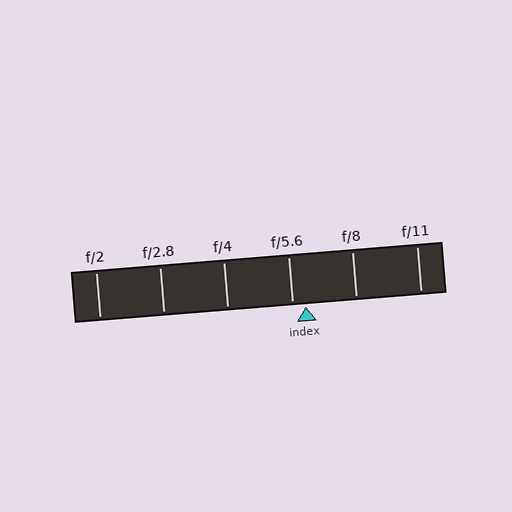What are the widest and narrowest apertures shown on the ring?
The widest aperture shown is f/2 and the narrowest is f/11.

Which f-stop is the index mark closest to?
The index mark is closest to f/5.6.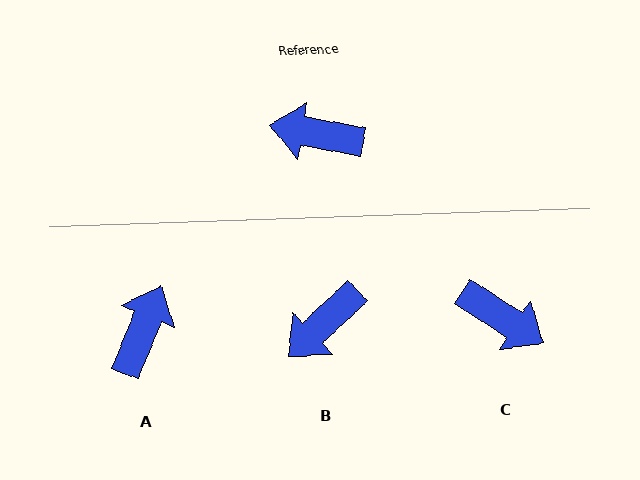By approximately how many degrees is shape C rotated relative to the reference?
Approximately 157 degrees counter-clockwise.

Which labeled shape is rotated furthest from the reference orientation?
C, about 157 degrees away.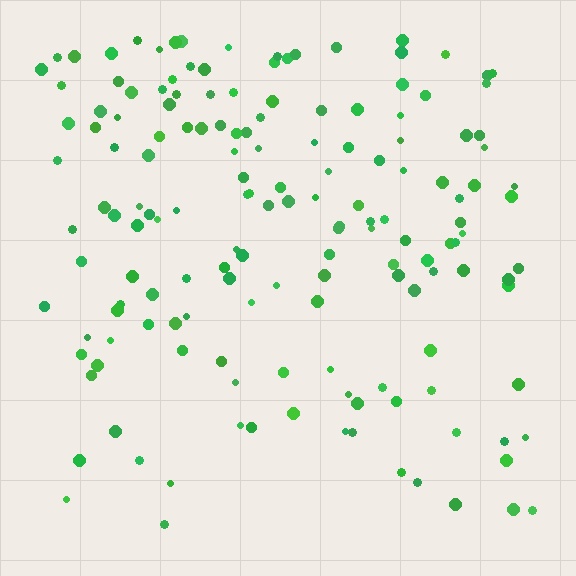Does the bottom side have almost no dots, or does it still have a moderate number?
Still a moderate number, just noticeably fewer than the top.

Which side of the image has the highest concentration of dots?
The top.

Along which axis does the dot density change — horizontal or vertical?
Vertical.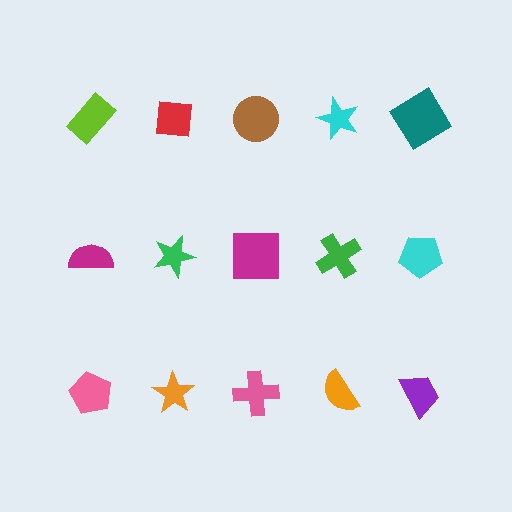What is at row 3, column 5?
A purple trapezoid.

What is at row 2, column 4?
A green cross.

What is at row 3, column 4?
An orange semicircle.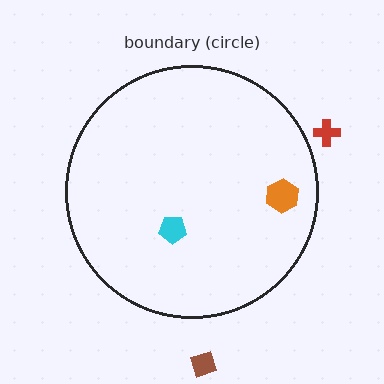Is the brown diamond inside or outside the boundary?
Outside.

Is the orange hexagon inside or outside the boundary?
Inside.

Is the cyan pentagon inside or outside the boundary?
Inside.